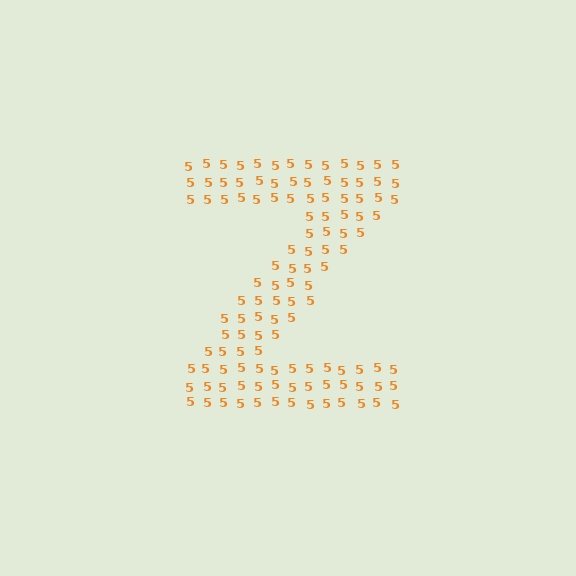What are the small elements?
The small elements are digit 5's.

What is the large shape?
The large shape is the letter Z.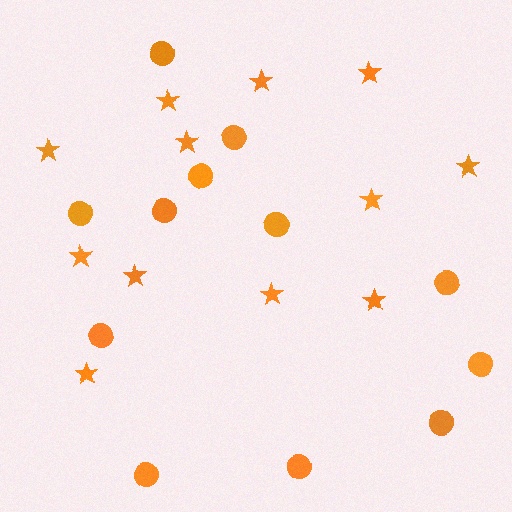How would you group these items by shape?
There are 2 groups: one group of circles (12) and one group of stars (12).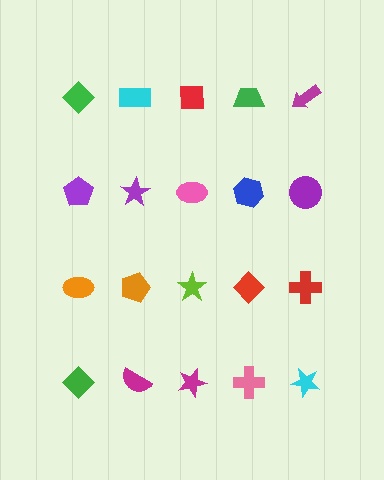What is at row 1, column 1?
A green diamond.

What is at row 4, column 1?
A green diamond.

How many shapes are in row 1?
5 shapes.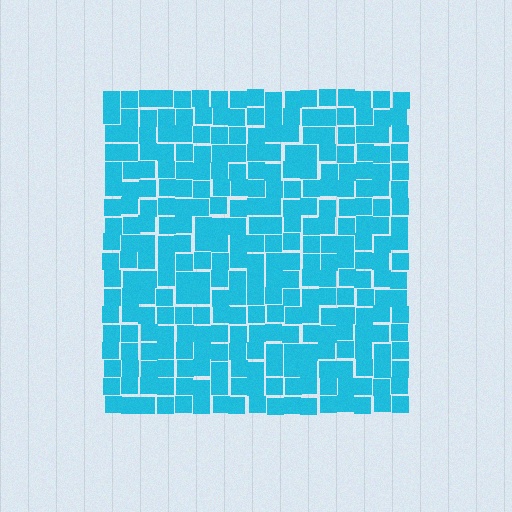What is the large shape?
The large shape is a square.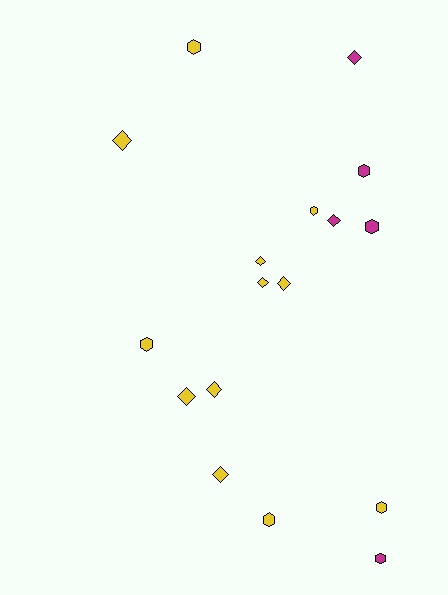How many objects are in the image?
There are 17 objects.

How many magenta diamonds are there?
There are 2 magenta diamonds.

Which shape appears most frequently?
Diamond, with 9 objects.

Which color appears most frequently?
Yellow, with 12 objects.